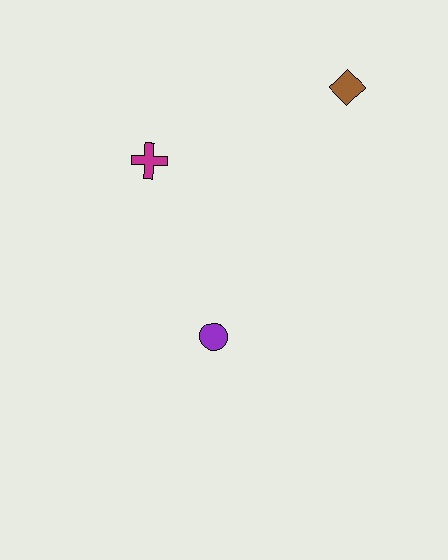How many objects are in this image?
There are 3 objects.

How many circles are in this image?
There is 1 circle.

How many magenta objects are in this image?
There is 1 magenta object.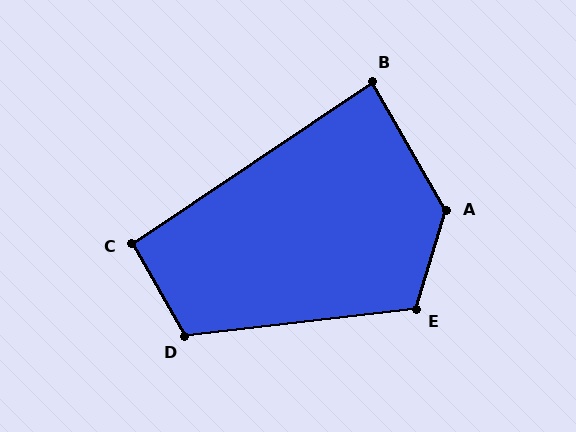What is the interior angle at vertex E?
Approximately 114 degrees (obtuse).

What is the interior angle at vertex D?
Approximately 113 degrees (obtuse).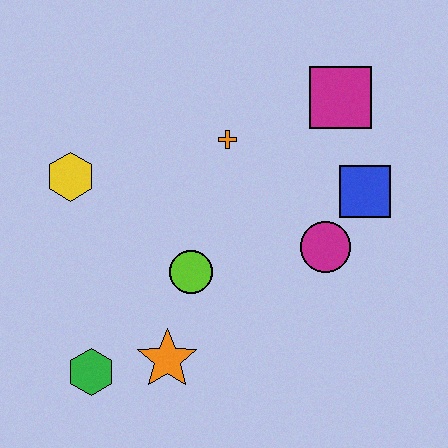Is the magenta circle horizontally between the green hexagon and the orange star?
No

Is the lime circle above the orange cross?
No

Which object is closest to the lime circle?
The orange star is closest to the lime circle.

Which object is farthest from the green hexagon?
The magenta square is farthest from the green hexagon.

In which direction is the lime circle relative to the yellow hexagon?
The lime circle is to the right of the yellow hexagon.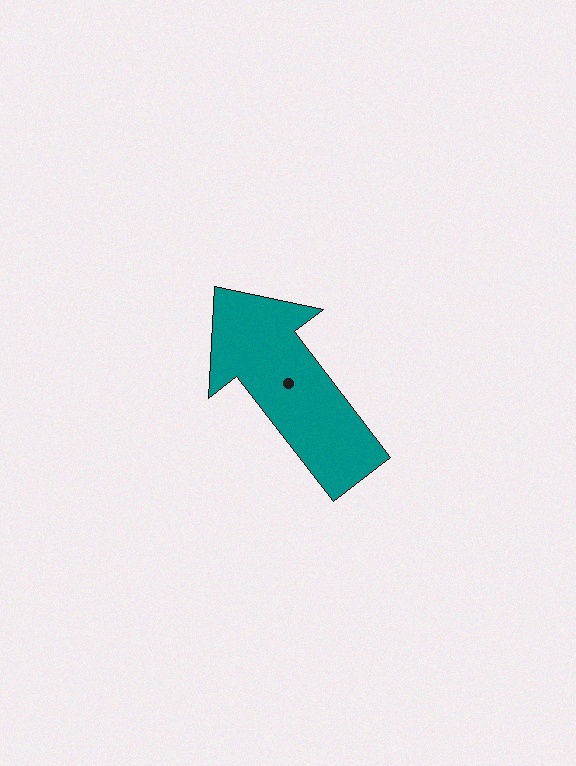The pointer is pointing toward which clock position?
Roughly 11 o'clock.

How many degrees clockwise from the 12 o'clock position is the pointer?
Approximately 322 degrees.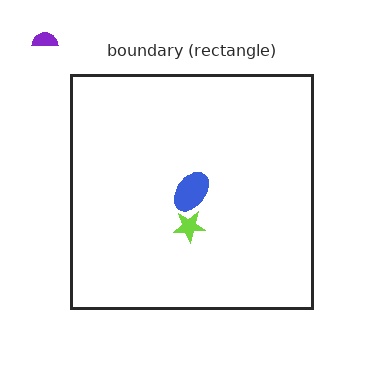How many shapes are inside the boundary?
2 inside, 1 outside.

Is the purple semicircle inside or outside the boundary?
Outside.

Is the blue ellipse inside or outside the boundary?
Inside.